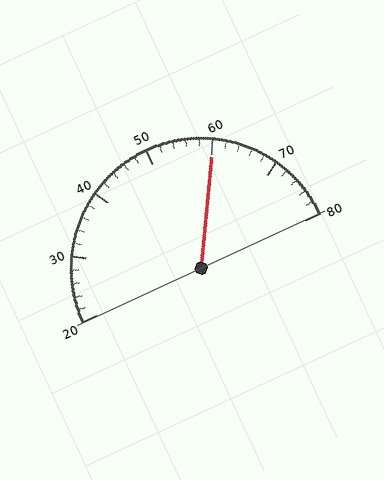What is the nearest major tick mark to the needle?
The nearest major tick mark is 60.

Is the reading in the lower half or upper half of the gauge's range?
The reading is in the upper half of the range (20 to 80).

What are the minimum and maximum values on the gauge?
The gauge ranges from 20 to 80.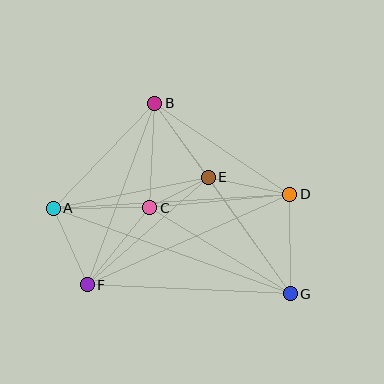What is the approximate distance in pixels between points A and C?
The distance between A and C is approximately 96 pixels.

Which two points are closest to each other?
Points C and E are closest to each other.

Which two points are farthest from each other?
Points A and G are farthest from each other.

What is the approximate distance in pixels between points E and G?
The distance between E and G is approximately 142 pixels.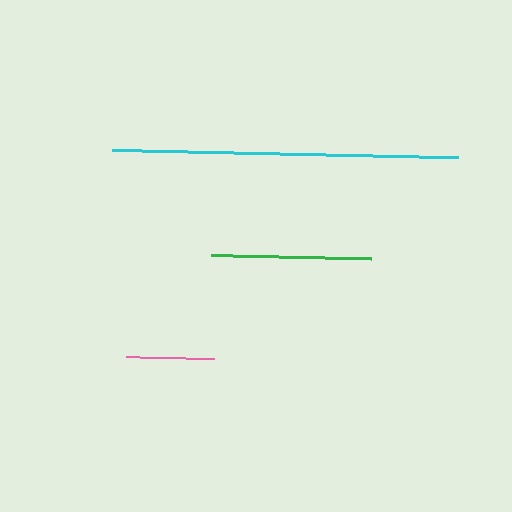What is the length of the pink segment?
The pink segment is approximately 88 pixels long.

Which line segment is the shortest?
The pink line is the shortest at approximately 88 pixels.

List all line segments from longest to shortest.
From longest to shortest: cyan, green, pink.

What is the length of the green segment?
The green segment is approximately 160 pixels long.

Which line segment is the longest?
The cyan line is the longest at approximately 346 pixels.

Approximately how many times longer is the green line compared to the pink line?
The green line is approximately 1.8 times the length of the pink line.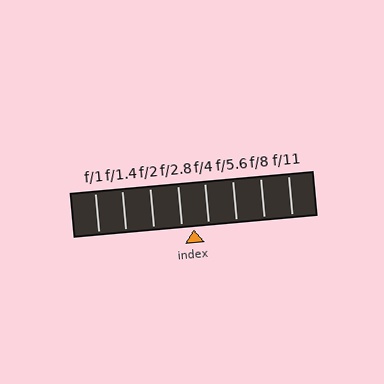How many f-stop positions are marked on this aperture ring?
There are 8 f-stop positions marked.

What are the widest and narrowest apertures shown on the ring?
The widest aperture shown is f/1 and the narrowest is f/11.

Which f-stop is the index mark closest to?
The index mark is closest to f/2.8.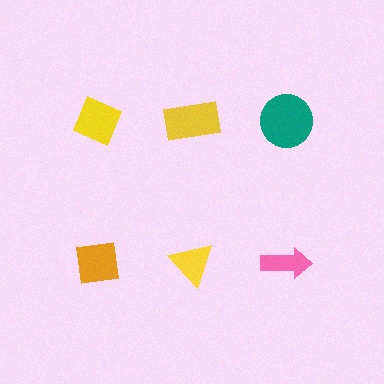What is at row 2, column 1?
An orange square.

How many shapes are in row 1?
3 shapes.